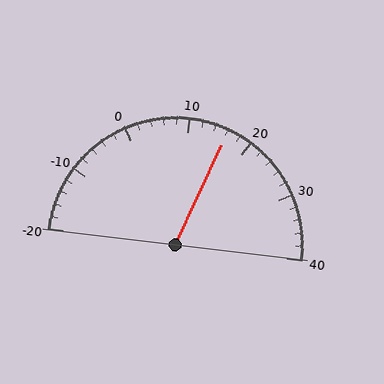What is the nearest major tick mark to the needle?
The nearest major tick mark is 20.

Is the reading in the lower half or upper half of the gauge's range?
The reading is in the upper half of the range (-20 to 40).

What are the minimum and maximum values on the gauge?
The gauge ranges from -20 to 40.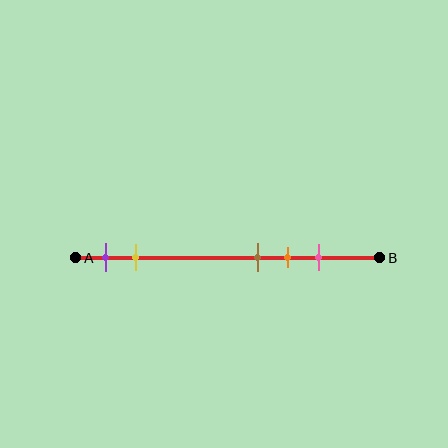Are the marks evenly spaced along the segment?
No, the marks are not evenly spaced.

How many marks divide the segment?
There are 5 marks dividing the segment.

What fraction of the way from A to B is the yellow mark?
The yellow mark is approximately 20% (0.2) of the way from A to B.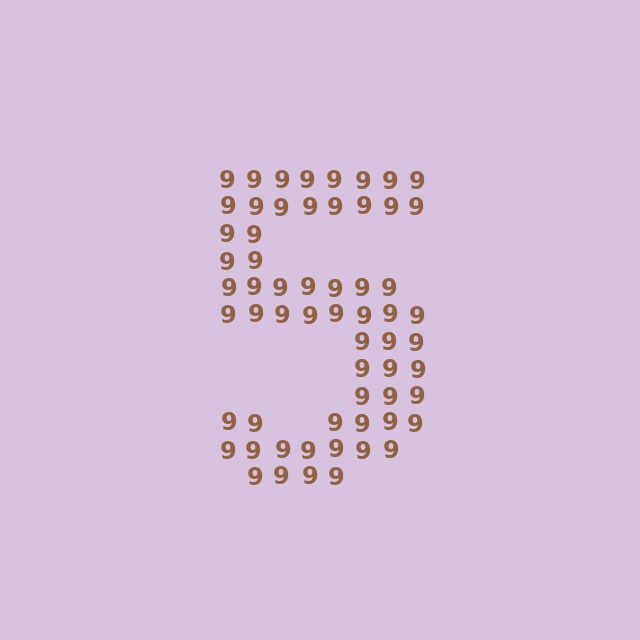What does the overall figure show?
The overall figure shows the digit 5.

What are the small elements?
The small elements are digit 9's.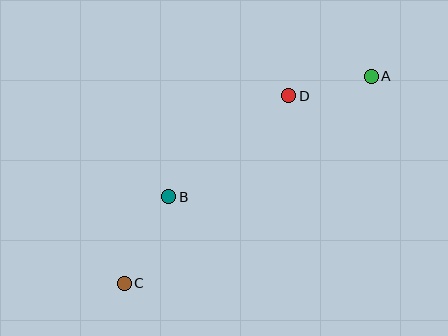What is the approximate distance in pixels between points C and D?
The distance between C and D is approximately 249 pixels.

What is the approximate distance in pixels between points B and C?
The distance between B and C is approximately 97 pixels.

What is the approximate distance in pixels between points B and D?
The distance between B and D is approximately 157 pixels.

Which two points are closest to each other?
Points A and D are closest to each other.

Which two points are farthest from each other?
Points A and C are farthest from each other.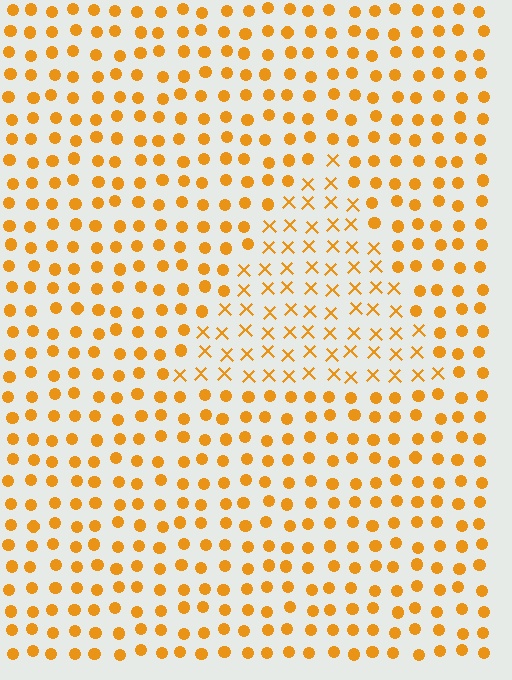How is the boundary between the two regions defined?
The boundary is defined by a change in element shape: X marks inside vs. circles outside. All elements share the same color and spacing.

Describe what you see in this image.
The image is filled with small orange elements arranged in a uniform grid. A triangle-shaped region contains X marks, while the surrounding area contains circles. The boundary is defined purely by the change in element shape.